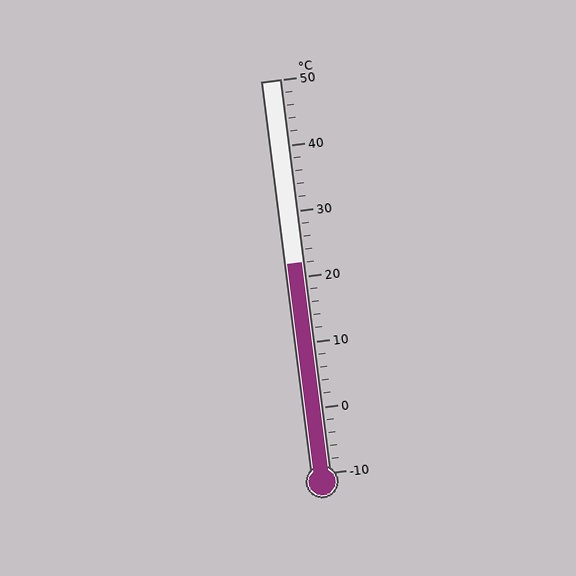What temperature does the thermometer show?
The thermometer shows approximately 22°C.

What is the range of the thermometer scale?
The thermometer scale ranges from -10°C to 50°C.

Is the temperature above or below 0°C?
The temperature is above 0°C.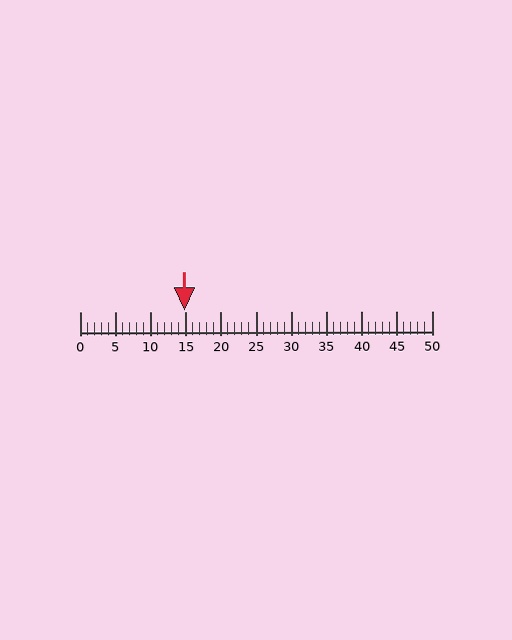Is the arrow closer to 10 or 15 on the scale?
The arrow is closer to 15.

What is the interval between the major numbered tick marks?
The major tick marks are spaced 5 units apart.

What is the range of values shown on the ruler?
The ruler shows values from 0 to 50.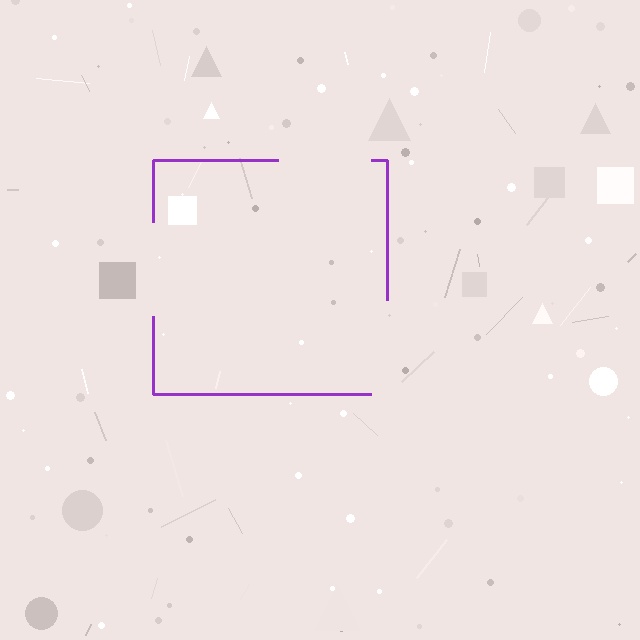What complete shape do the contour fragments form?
The contour fragments form a square.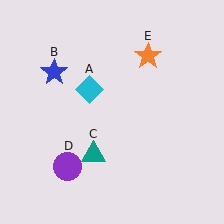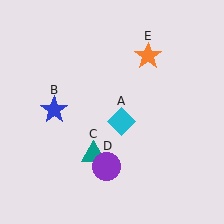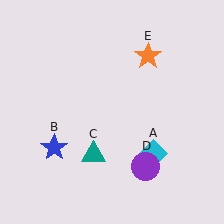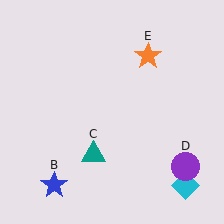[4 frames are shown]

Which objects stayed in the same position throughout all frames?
Teal triangle (object C) and orange star (object E) remained stationary.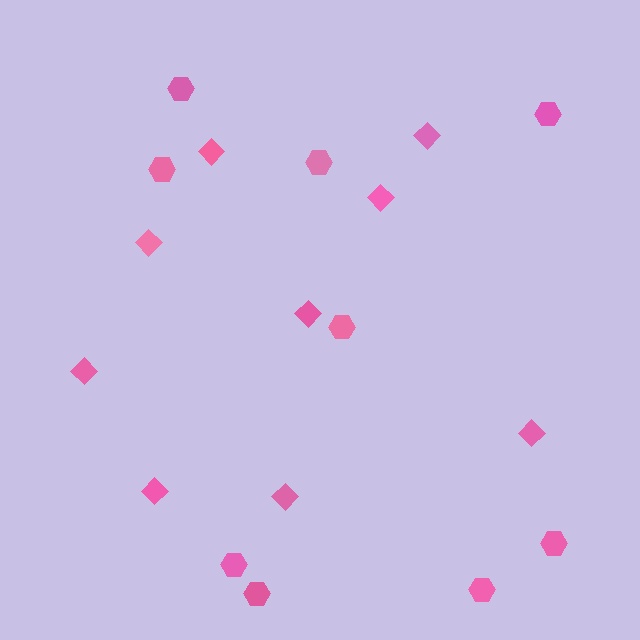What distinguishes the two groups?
There are 2 groups: one group of hexagons (9) and one group of diamonds (9).